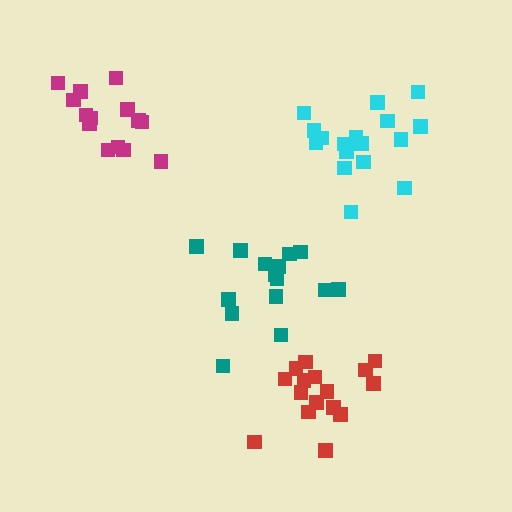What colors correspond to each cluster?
The clusters are colored: teal, cyan, red, magenta.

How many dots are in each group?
Group 1: 15 dots, Group 2: 17 dots, Group 3: 16 dots, Group 4: 14 dots (62 total).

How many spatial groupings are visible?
There are 4 spatial groupings.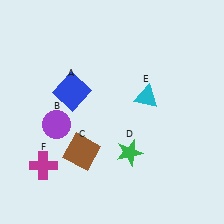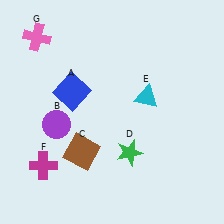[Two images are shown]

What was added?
A pink cross (G) was added in Image 2.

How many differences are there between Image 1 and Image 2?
There is 1 difference between the two images.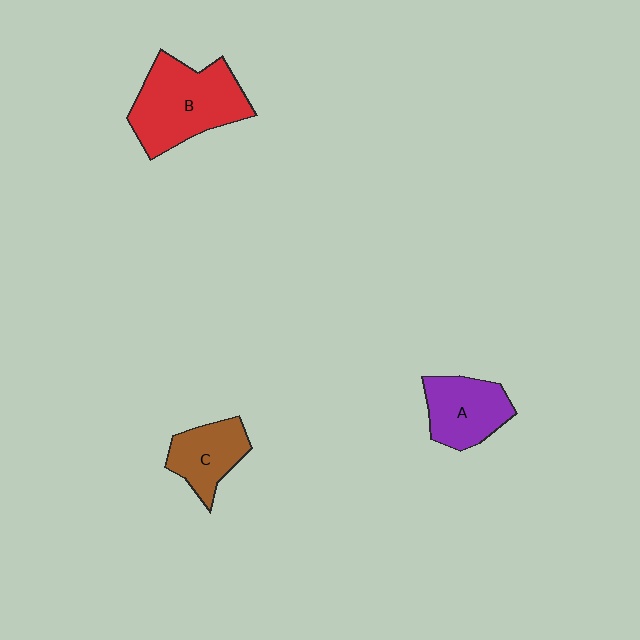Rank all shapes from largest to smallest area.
From largest to smallest: B (red), A (purple), C (brown).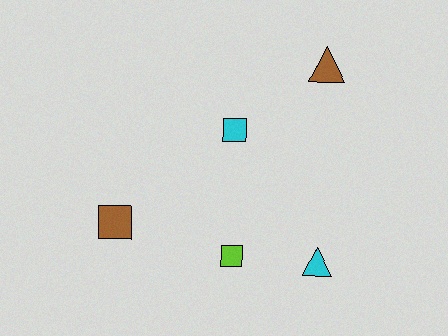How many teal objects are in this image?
There are no teal objects.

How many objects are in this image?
There are 5 objects.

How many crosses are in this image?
There are no crosses.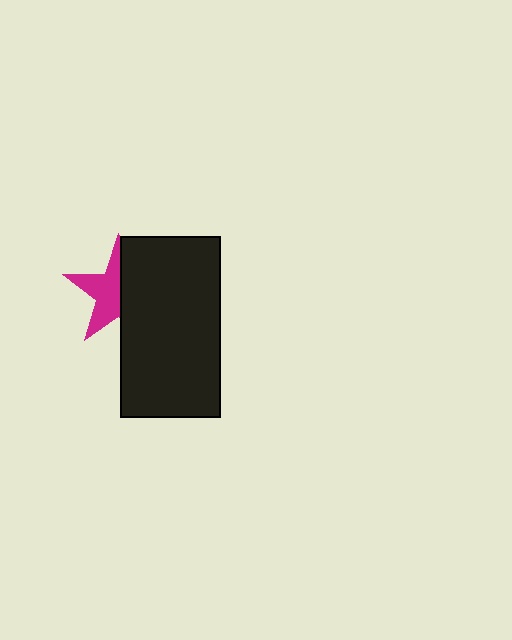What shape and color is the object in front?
The object in front is a black rectangle.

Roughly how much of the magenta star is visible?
About half of it is visible (roughly 51%).